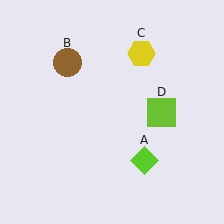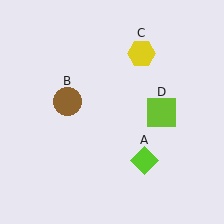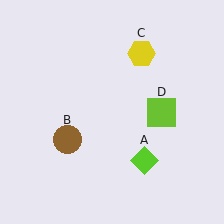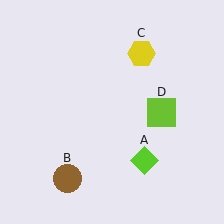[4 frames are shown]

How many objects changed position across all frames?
1 object changed position: brown circle (object B).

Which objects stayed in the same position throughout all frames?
Lime diamond (object A) and yellow hexagon (object C) and lime square (object D) remained stationary.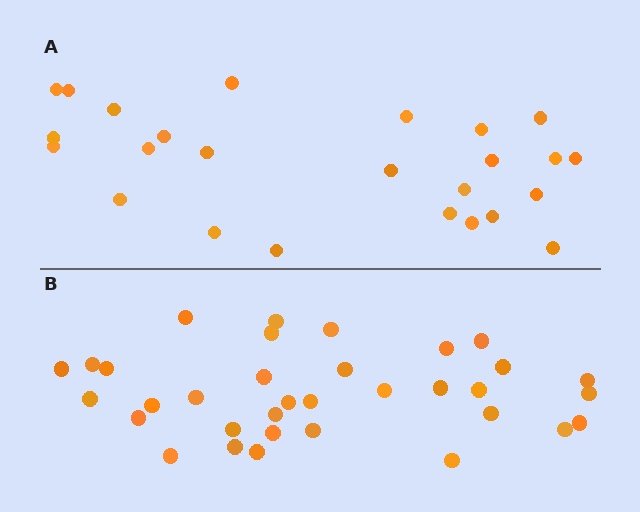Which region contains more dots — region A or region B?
Region B (the bottom region) has more dots.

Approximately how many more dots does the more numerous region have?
Region B has roughly 8 or so more dots than region A.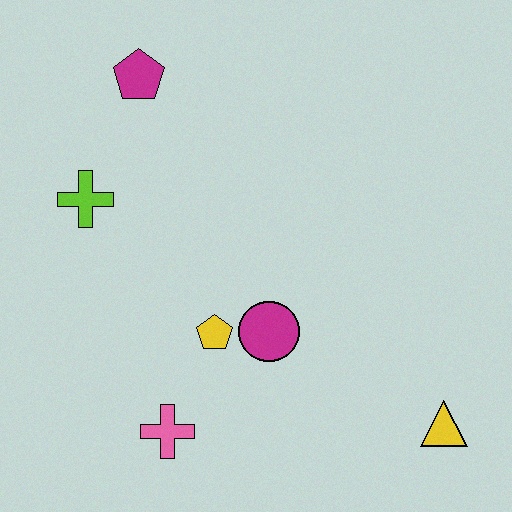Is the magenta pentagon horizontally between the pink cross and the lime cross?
Yes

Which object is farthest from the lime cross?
The yellow triangle is farthest from the lime cross.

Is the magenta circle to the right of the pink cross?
Yes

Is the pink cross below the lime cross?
Yes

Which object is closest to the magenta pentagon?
The lime cross is closest to the magenta pentagon.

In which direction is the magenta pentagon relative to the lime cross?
The magenta pentagon is above the lime cross.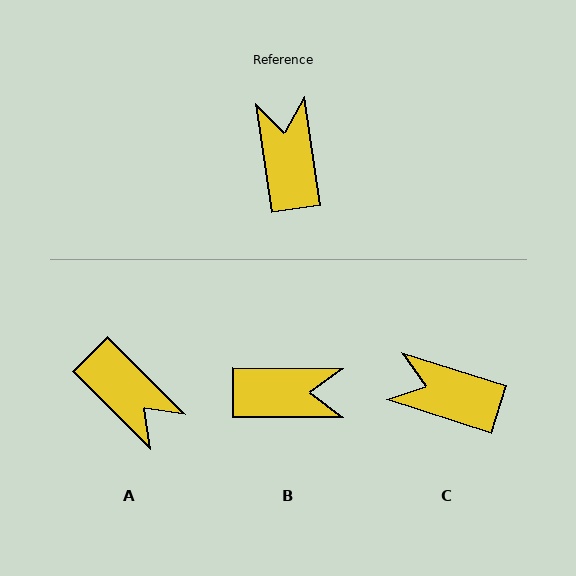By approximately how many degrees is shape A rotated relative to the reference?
Approximately 143 degrees clockwise.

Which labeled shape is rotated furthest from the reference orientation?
A, about 143 degrees away.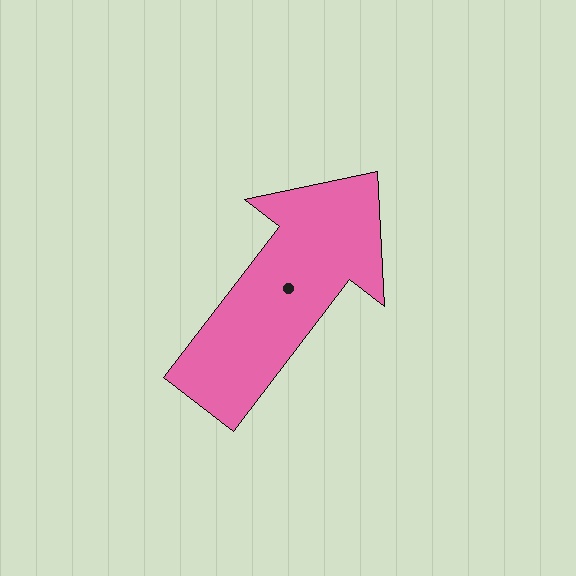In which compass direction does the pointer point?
Northeast.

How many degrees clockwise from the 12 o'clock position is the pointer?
Approximately 38 degrees.